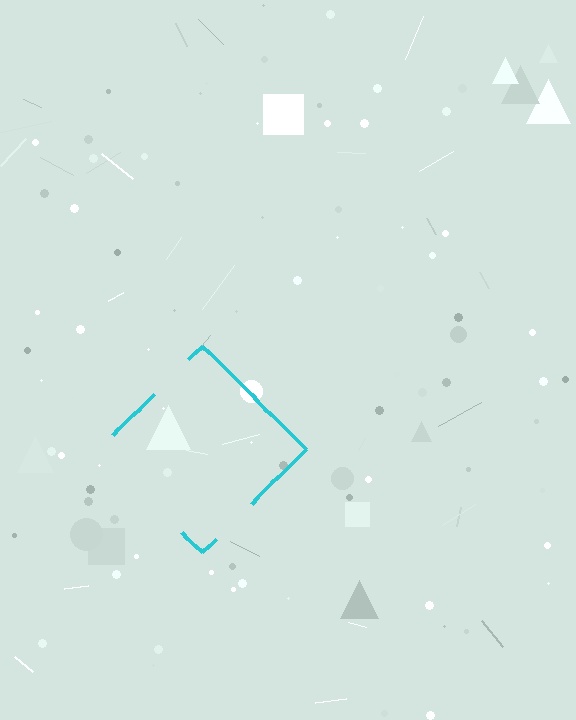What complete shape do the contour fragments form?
The contour fragments form a diamond.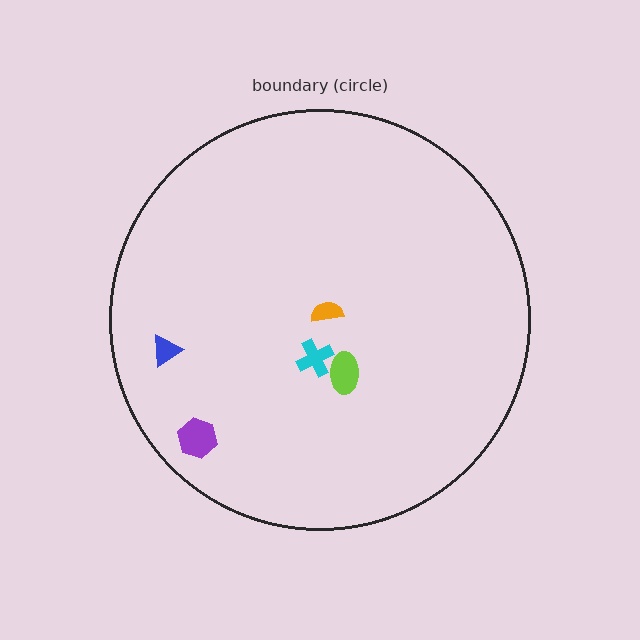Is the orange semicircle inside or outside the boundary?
Inside.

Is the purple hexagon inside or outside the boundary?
Inside.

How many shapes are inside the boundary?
5 inside, 0 outside.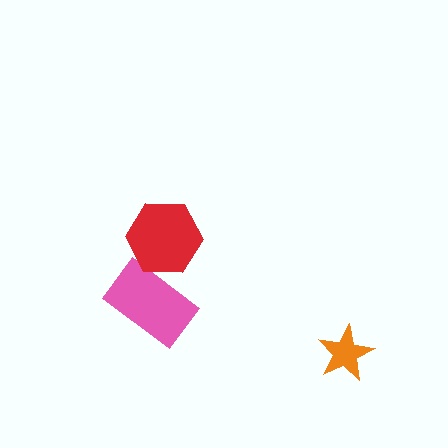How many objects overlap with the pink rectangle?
1 object overlaps with the pink rectangle.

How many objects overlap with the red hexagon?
1 object overlaps with the red hexagon.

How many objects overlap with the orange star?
0 objects overlap with the orange star.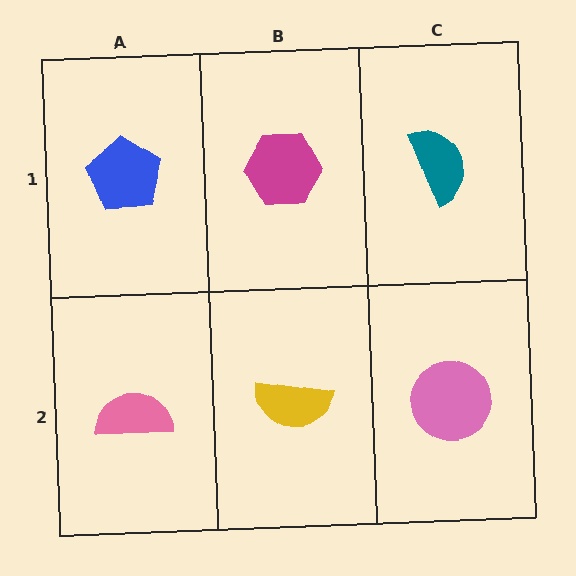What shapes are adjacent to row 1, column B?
A yellow semicircle (row 2, column B), a blue pentagon (row 1, column A), a teal semicircle (row 1, column C).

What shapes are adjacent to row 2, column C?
A teal semicircle (row 1, column C), a yellow semicircle (row 2, column B).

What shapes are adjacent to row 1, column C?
A pink circle (row 2, column C), a magenta hexagon (row 1, column B).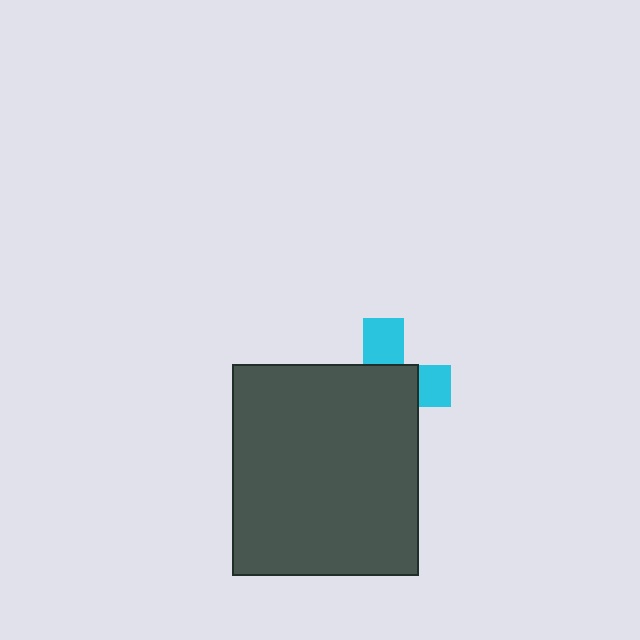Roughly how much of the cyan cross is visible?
A small part of it is visible (roughly 34%).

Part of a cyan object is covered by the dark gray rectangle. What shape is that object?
It is a cross.